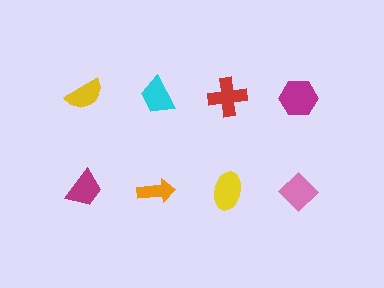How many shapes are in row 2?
4 shapes.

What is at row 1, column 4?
A magenta hexagon.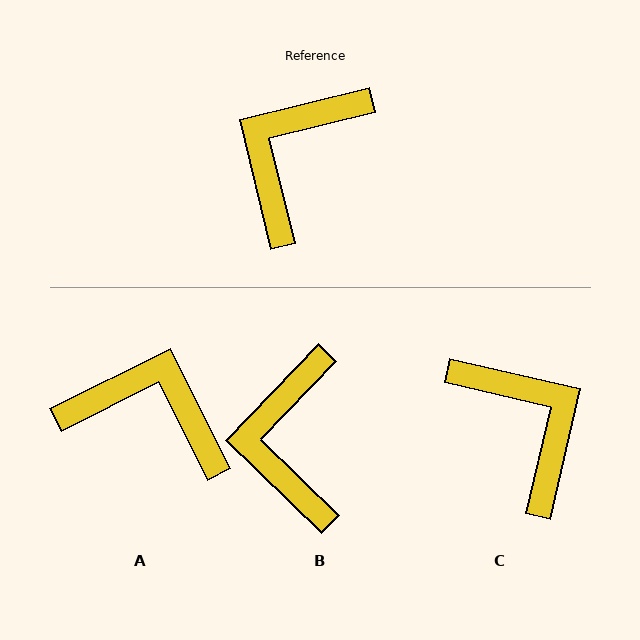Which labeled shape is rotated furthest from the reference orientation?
C, about 117 degrees away.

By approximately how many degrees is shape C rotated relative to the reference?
Approximately 117 degrees clockwise.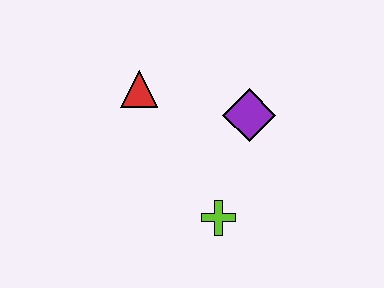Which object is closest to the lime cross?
The purple diamond is closest to the lime cross.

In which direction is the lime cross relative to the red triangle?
The lime cross is below the red triangle.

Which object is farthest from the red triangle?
The lime cross is farthest from the red triangle.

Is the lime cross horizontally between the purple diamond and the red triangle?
Yes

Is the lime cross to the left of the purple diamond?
Yes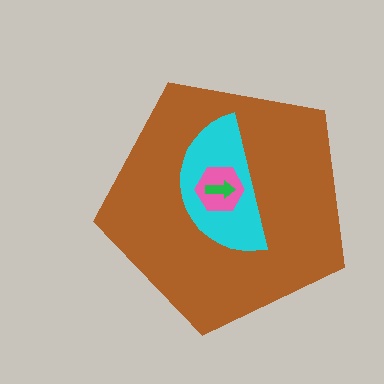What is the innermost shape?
The green arrow.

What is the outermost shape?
The brown pentagon.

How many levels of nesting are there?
4.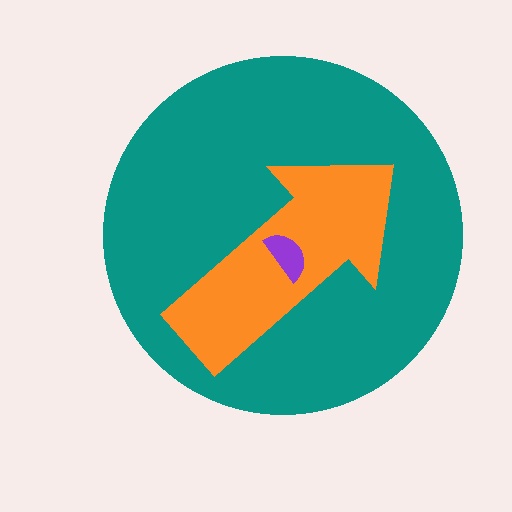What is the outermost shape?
The teal circle.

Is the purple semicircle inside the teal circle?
Yes.